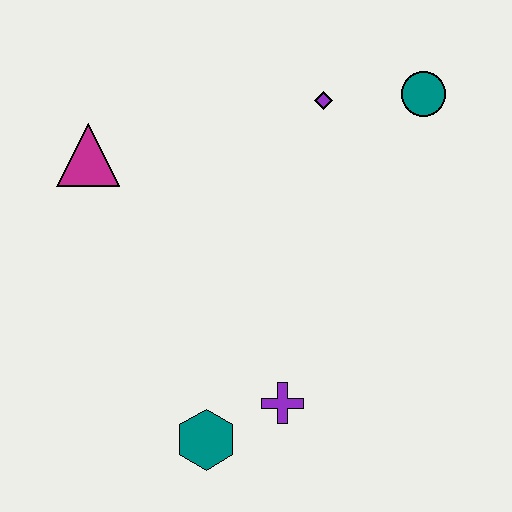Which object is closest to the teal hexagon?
The purple cross is closest to the teal hexagon.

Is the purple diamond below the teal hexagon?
No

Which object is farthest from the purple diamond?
The teal hexagon is farthest from the purple diamond.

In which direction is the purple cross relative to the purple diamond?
The purple cross is below the purple diamond.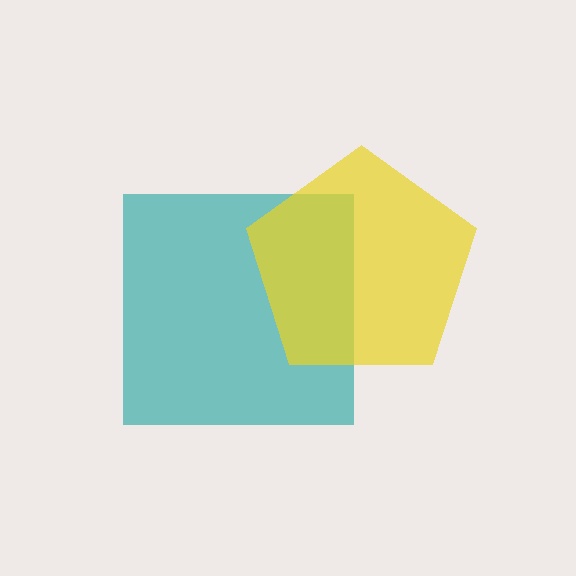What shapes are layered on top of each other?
The layered shapes are: a teal square, a yellow pentagon.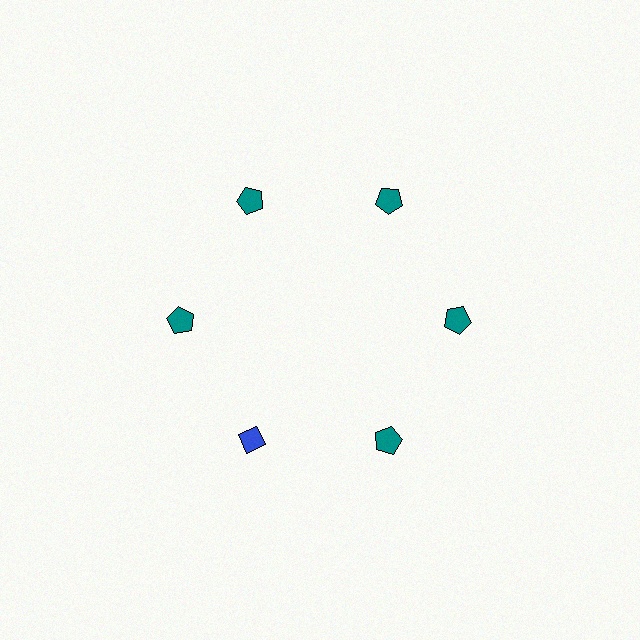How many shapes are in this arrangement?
There are 6 shapes arranged in a ring pattern.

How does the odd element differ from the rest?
It differs in both color (blue instead of teal) and shape (diamond instead of pentagon).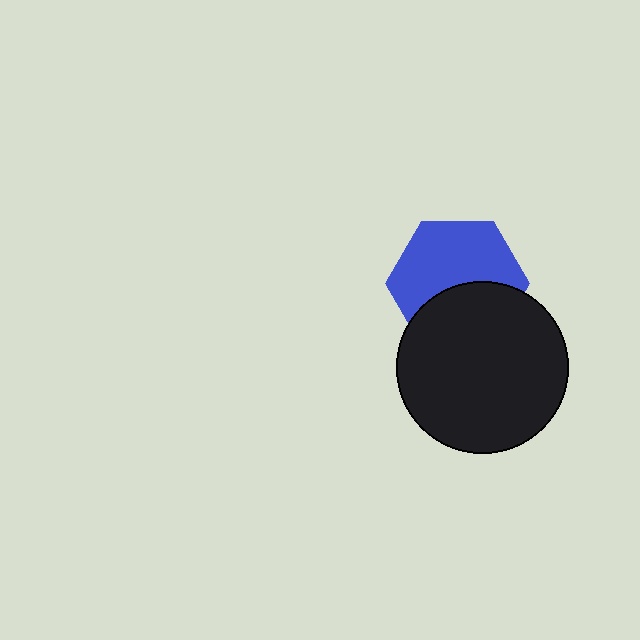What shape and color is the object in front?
The object in front is a black circle.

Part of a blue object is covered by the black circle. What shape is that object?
It is a hexagon.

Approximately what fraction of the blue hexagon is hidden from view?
Roughly 41% of the blue hexagon is hidden behind the black circle.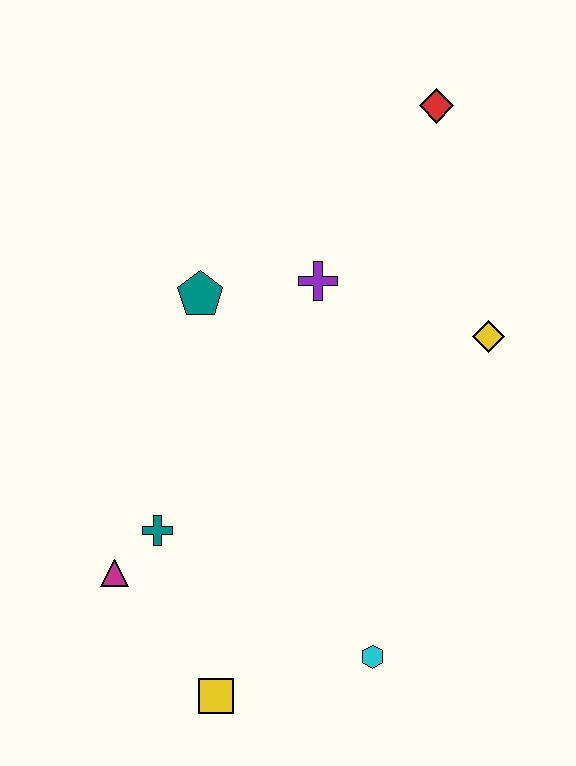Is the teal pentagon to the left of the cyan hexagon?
Yes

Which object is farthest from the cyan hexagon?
The red diamond is farthest from the cyan hexagon.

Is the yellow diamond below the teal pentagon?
Yes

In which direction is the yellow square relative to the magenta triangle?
The yellow square is below the magenta triangle.